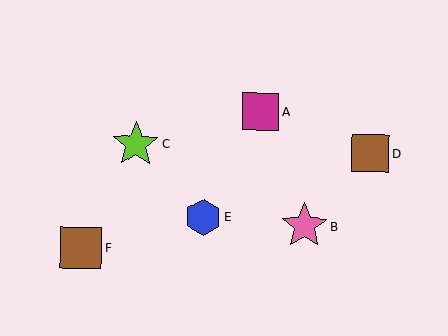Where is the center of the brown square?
The center of the brown square is at (371, 153).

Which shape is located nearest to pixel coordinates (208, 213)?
The blue hexagon (labeled E) at (203, 217) is nearest to that location.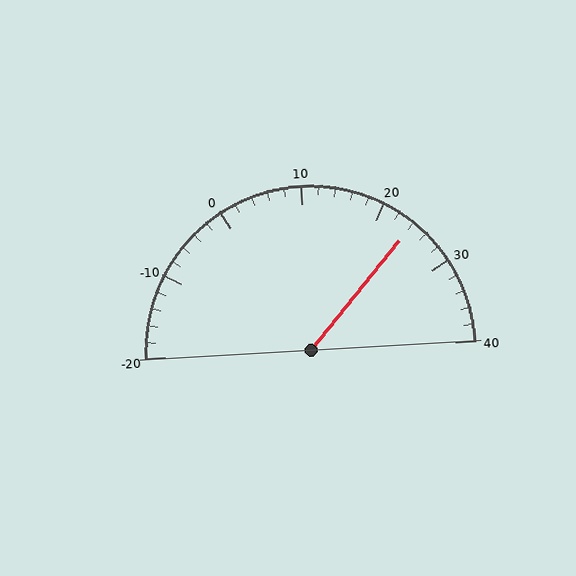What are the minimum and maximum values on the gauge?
The gauge ranges from -20 to 40.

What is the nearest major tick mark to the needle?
The nearest major tick mark is 20.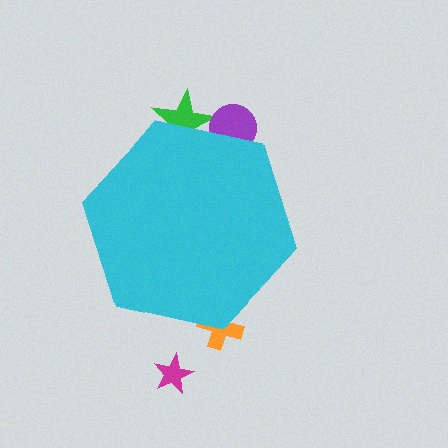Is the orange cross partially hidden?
Yes, the orange cross is partially hidden behind the cyan hexagon.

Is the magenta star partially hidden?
No, the magenta star is fully visible.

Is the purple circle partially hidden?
Yes, the purple circle is partially hidden behind the cyan hexagon.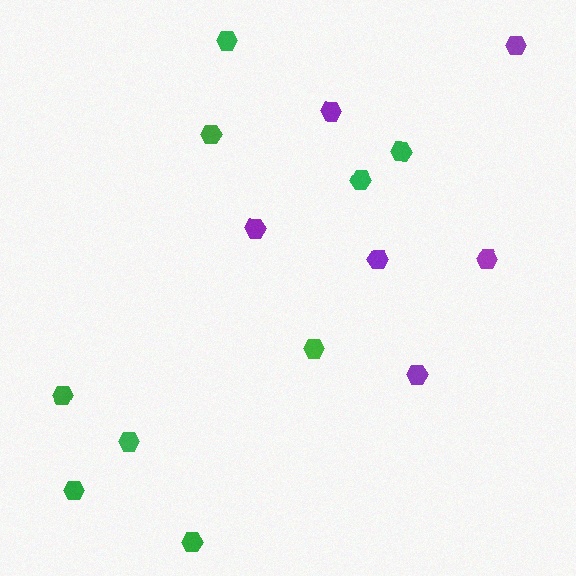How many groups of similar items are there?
There are 2 groups: one group of green hexagons (9) and one group of purple hexagons (6).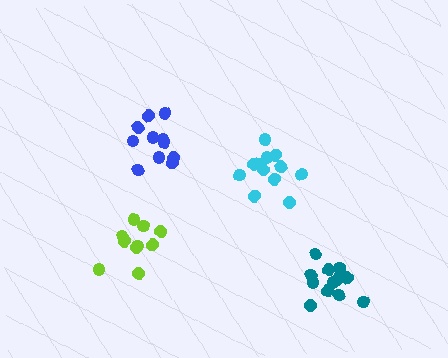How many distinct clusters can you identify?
There are 4 distinct clusters.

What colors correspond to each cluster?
The clusters are colored: lime, cyan, teal, blue.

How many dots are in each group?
Group 1: 10 dots, Group 2: 13 dots, Group 3: 13 dots, Group 4: 11 dots (47 total).